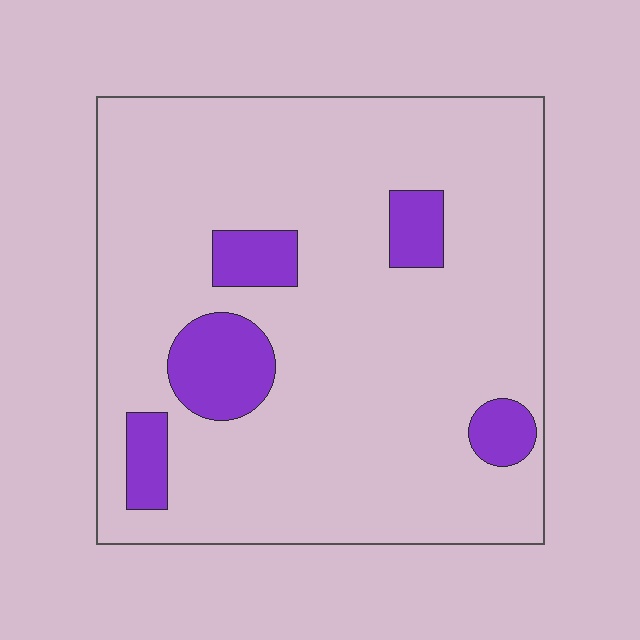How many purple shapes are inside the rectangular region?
5.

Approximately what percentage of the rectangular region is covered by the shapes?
Approximately 15%.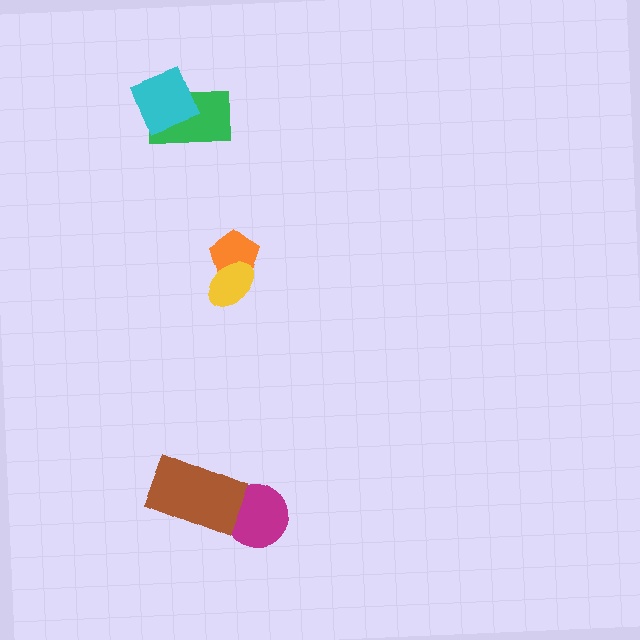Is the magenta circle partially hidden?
Yes, it is partially covered by another shape.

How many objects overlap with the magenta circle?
1 object overlaps with the magenta circle.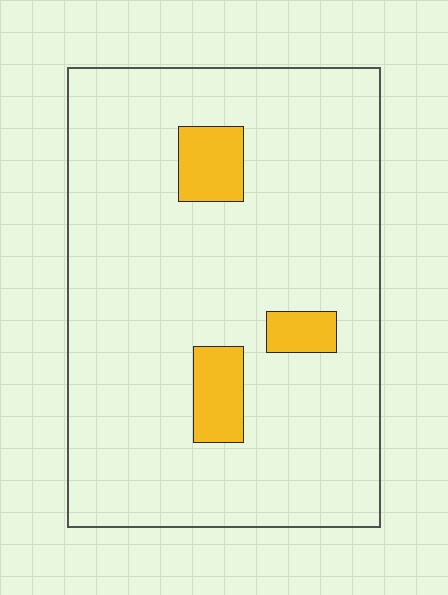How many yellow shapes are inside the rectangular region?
3.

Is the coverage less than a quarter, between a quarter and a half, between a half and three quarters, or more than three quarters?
Less than a quarter.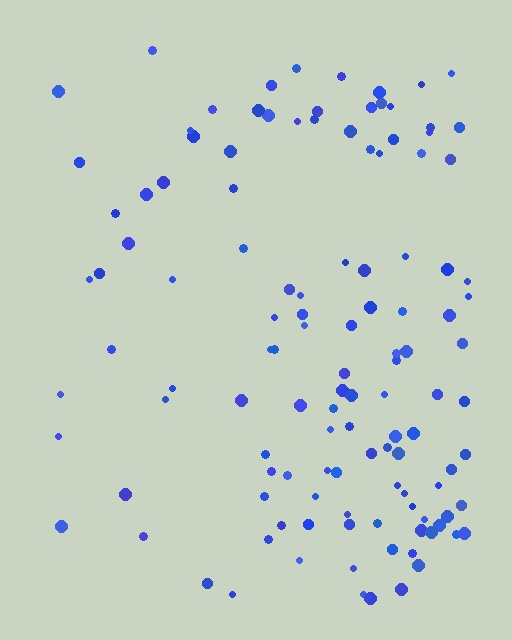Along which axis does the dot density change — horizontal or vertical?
Horizontal.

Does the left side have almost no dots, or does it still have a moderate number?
Still a moderate number, just noticeably fewer than the right.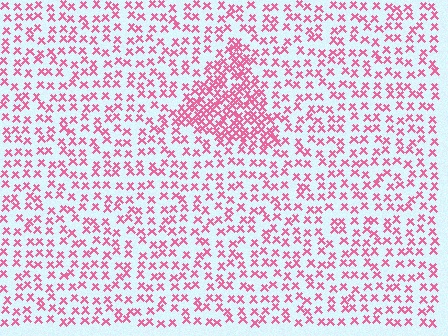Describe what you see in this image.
The image contains small pink elements arranged at two different densities. A triangle-shaped region is visible where the elements are more densely packed than the surrounding area.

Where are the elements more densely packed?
The elements are more densely packed inside the triangle boundary.